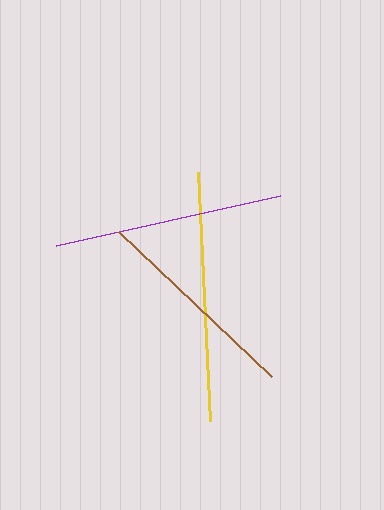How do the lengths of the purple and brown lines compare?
The purple and brown lines are approximately the same length.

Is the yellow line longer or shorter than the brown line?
The yellow line is longer than the brown line.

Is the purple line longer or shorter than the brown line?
The purple line is longer than the brown line.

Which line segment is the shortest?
The brown line is the shortest at approximately 211 pixels.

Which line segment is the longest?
The yellow line is the longest at approximately 250 pixels.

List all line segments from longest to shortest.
From longest to shortest: yellow, purple, brown.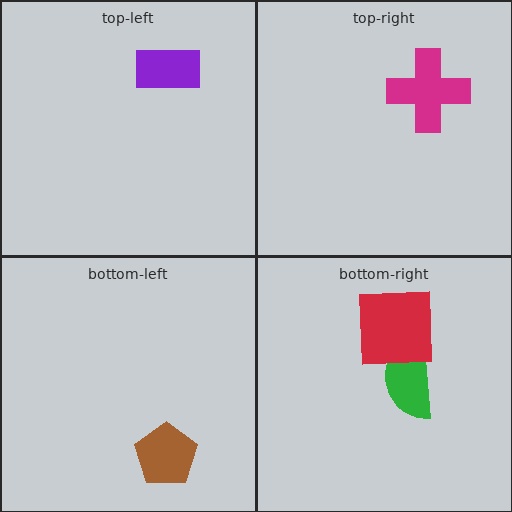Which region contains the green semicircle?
The bottom-right region.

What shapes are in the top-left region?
The purple rectangle.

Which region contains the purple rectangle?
The top-left region.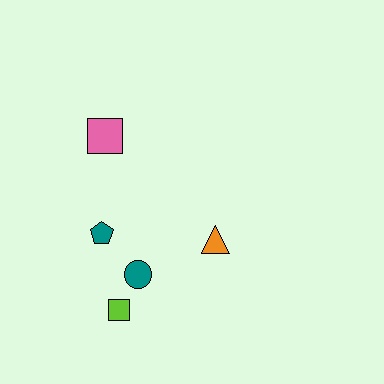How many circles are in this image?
There is 1 circle.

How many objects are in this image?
There are 5 objects.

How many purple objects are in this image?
There are no purple objects.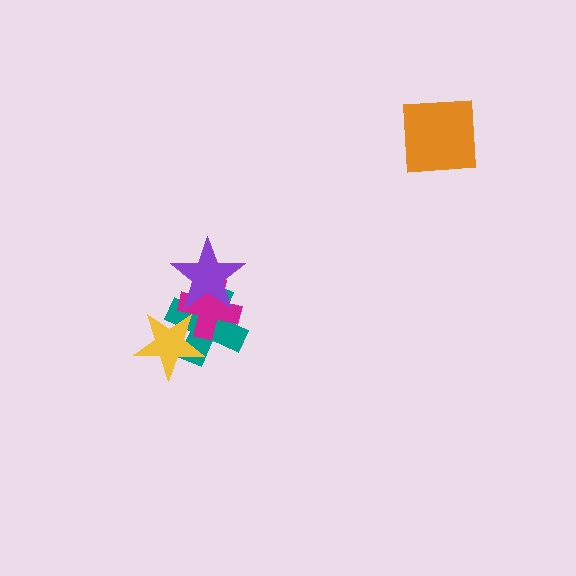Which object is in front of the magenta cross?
The purple star is in front of the magenta cross.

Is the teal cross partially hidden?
Yes, it is partially covered by another shape.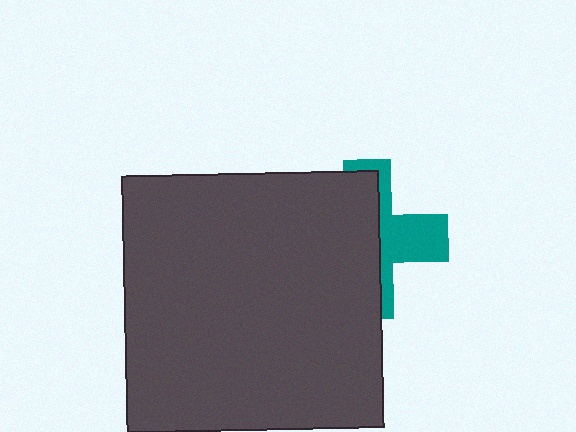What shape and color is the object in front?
The object in front is a dark gray square.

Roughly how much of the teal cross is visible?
A small part of it is visible (roughly 38%).